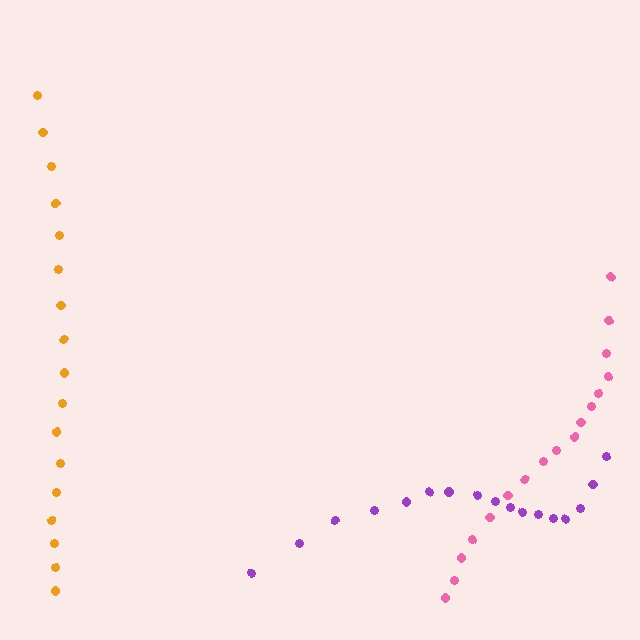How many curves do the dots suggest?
There are 3 distinct paths.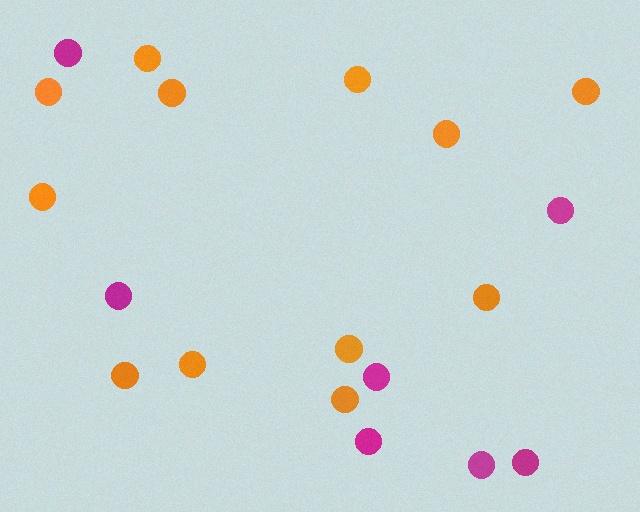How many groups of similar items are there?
There are 2 groups: one group of orange circles (12) and one group of magenta circles (7).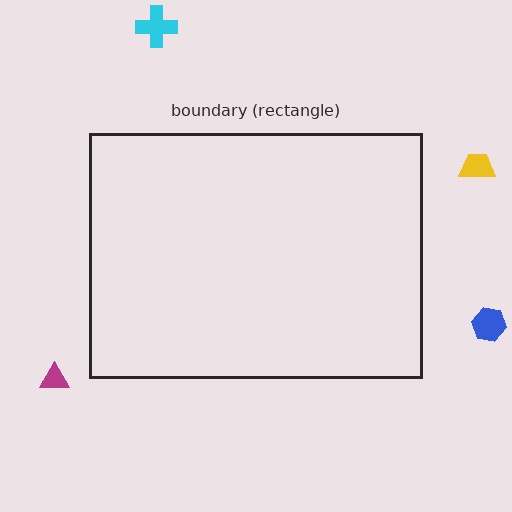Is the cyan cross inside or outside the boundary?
Outside.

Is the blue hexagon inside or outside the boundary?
Outside.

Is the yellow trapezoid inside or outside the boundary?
Outside.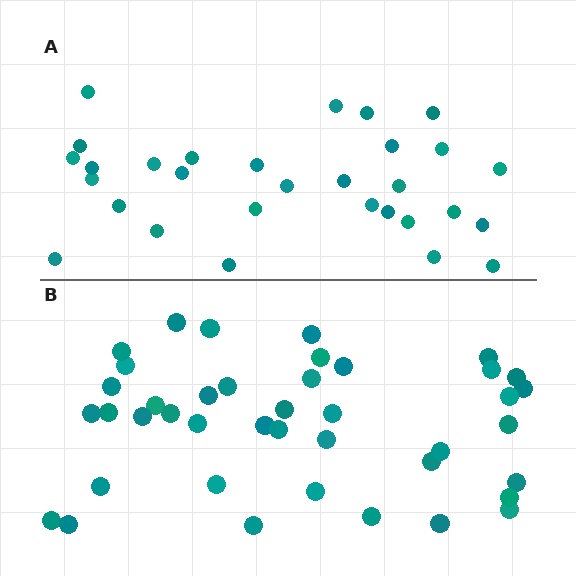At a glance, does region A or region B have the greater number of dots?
Region B (the bottom region) has more dots.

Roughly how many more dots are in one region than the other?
Region B has roughly 12 or so more dots than region A.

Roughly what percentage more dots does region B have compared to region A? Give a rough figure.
About 35% more.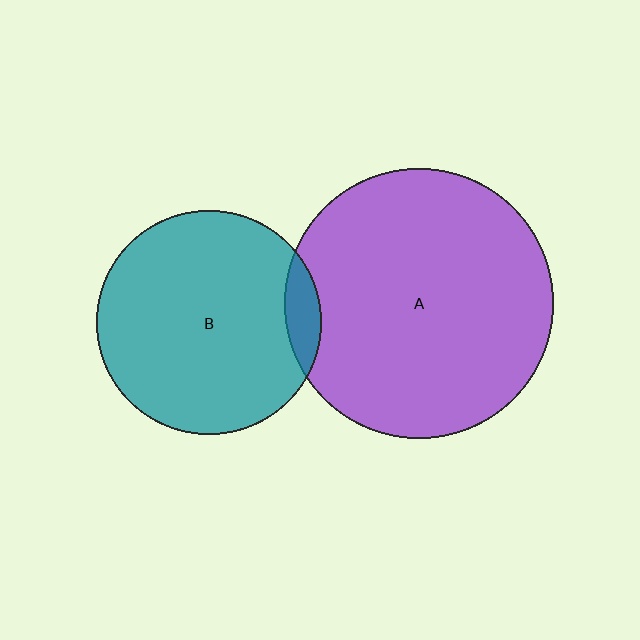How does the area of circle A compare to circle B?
Approximately 1.4 times.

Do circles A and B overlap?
Yes.